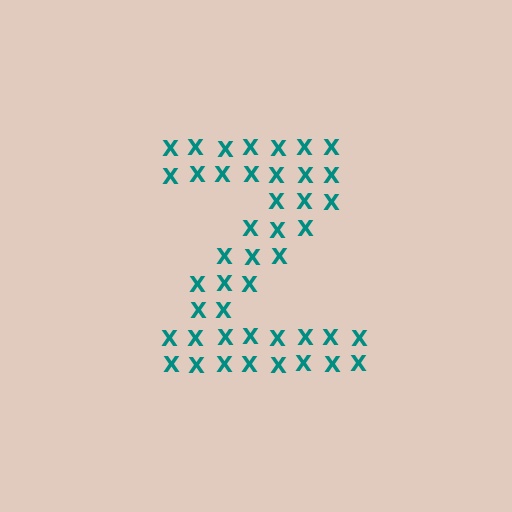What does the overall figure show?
The overall figure shows the letter Z.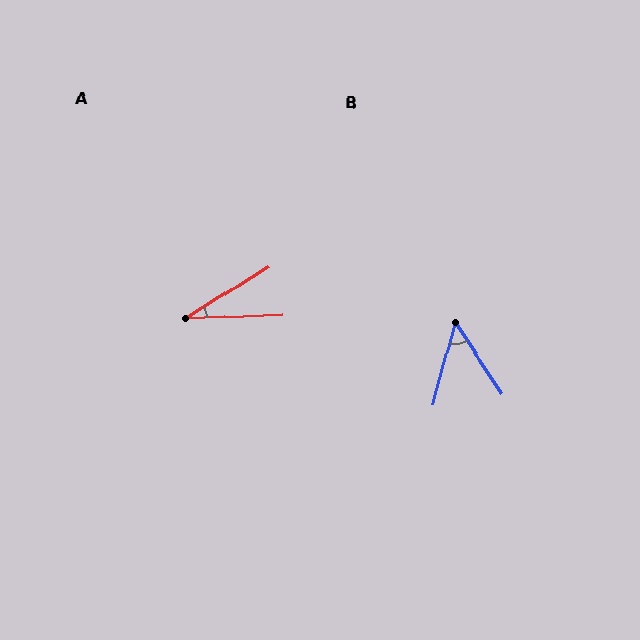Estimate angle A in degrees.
Approximately 30 degrees.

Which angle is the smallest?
A, at approximately 30 degrees.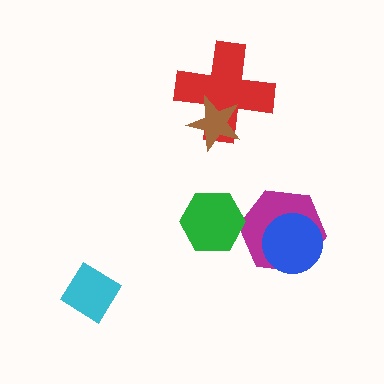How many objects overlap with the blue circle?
1 object overlaps with the blue circle.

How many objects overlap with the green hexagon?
0 objects overlap with the green hexagon.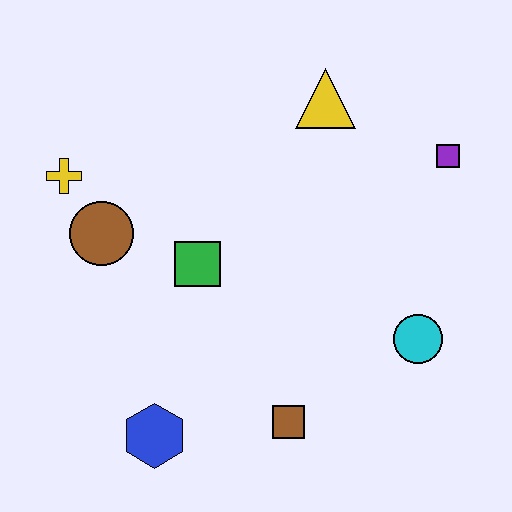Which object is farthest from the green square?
The purple square is farthest from the green square.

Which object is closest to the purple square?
The yellow triangle is closest to the purple square.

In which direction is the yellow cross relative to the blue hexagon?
The yellow cross is above the blue hexagon.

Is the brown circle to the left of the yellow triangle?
Yes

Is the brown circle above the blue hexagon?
Yes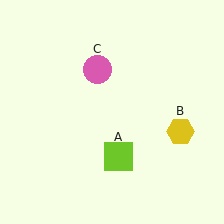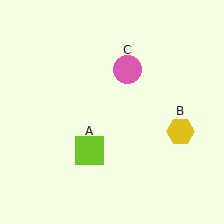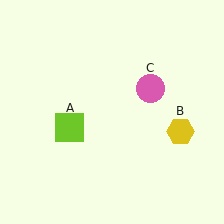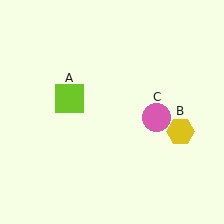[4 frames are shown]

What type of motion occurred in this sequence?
The lime square (object A), pink circle (object C) rotated clockwise around the center of the scene.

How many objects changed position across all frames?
2 objects changed position: lime square (object A), pink circle (object C).